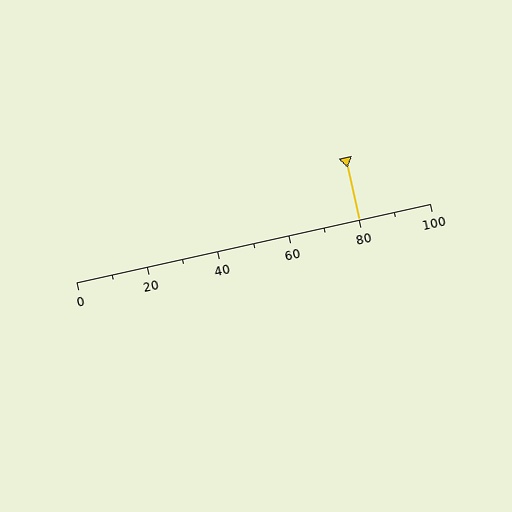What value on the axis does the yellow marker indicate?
The marker indicates approximately 80.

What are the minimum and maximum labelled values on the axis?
The axis runs from 0 to 100.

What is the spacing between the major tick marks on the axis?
The major ticks are spaced 20 apart.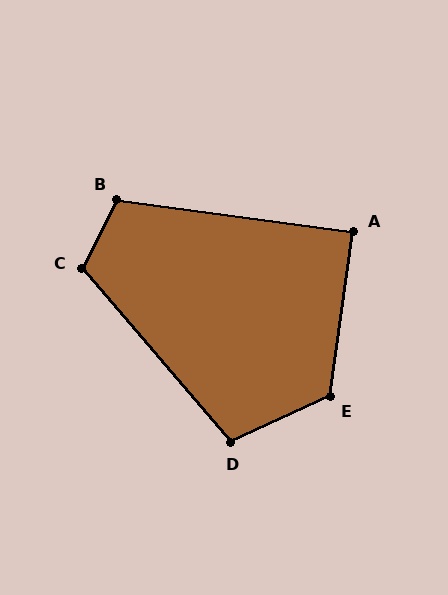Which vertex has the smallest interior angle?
A, at approximately 90 degrees.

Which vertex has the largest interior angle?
E, at approximately 123 degrees.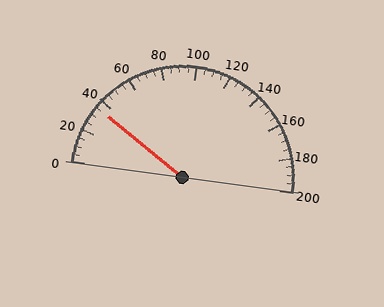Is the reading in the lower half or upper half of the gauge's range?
The reading is in the lower half of the range (0 to 200).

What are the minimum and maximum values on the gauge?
The gauge ranges from 0 to 200.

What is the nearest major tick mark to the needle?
The nearest major tick mark is 40.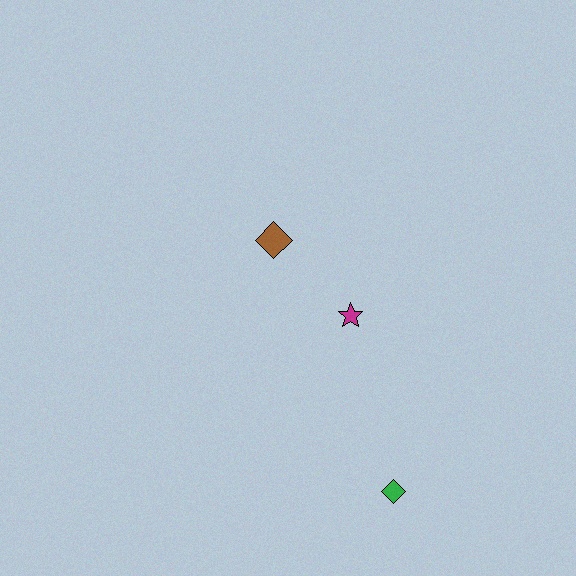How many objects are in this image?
There are 3 objects.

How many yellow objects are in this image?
There are no yellow objects.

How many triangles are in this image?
There are no triangles.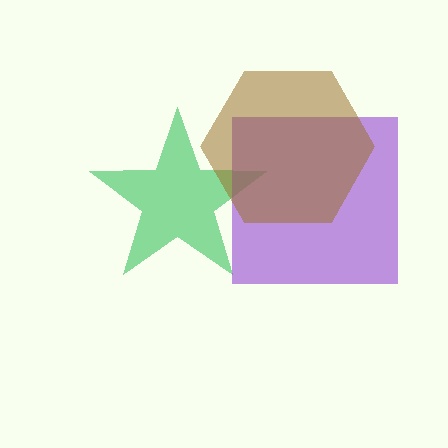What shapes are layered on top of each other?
The layered shapes are: a green star, a purple square, a brown hexagon.